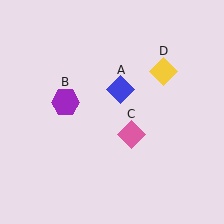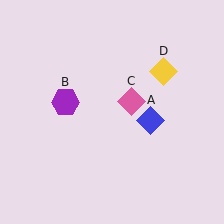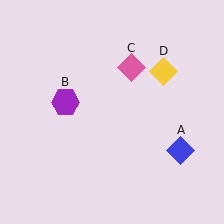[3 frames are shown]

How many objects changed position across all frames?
2 objects changed position: blue diamond (object A), pink diamond (object C).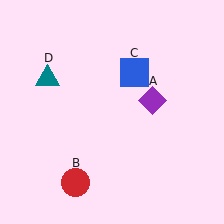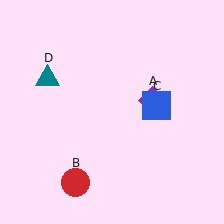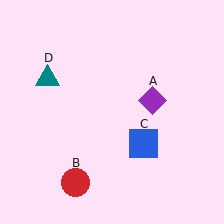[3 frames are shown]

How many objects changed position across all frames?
1 object changed position: blue square (object C).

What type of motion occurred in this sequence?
The blue square (object C) rotated clockwise around the center of the scene.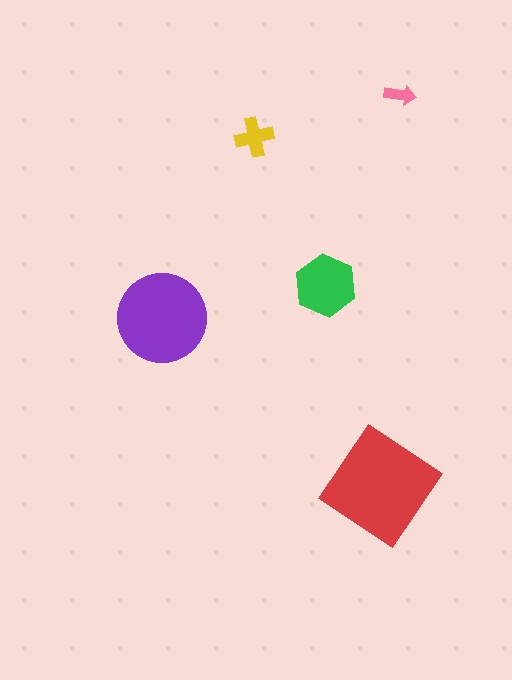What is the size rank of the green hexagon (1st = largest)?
3rd.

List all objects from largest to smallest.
The red diamond, the purple circle, the green hexagon, the yellow cross, the pink arrow.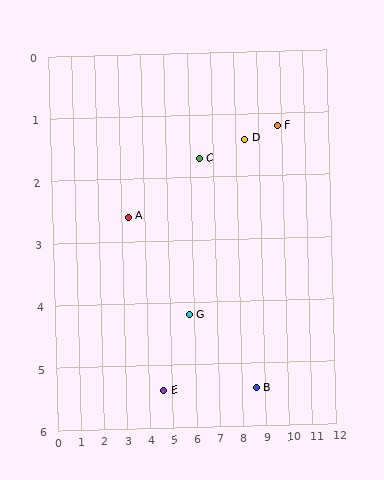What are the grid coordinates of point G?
Point G is at approximately (5.8, 4.2).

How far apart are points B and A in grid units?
Points B and A are about 6.0 grid units apart.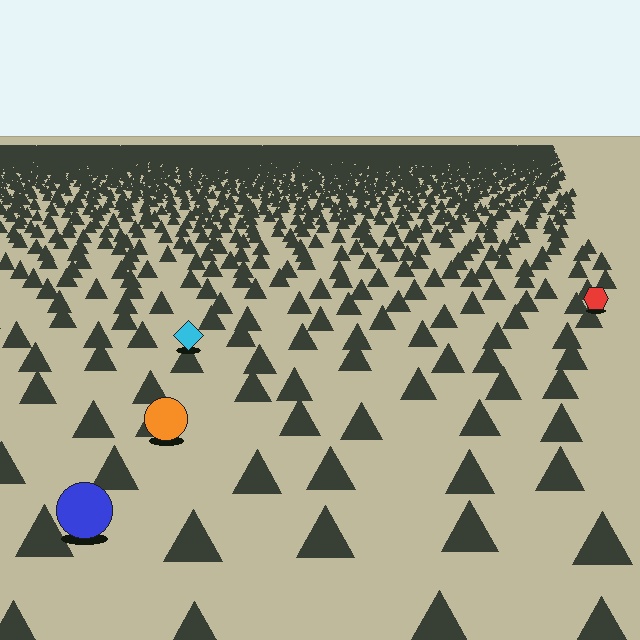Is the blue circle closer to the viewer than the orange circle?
Yes. The blue circle is closer — you can tell from the texture gradient: the ground texture is coarser near it.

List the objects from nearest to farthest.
From nearest to farthest: the blue circle, the orange circle, the cyan diamond, the red hexagon.